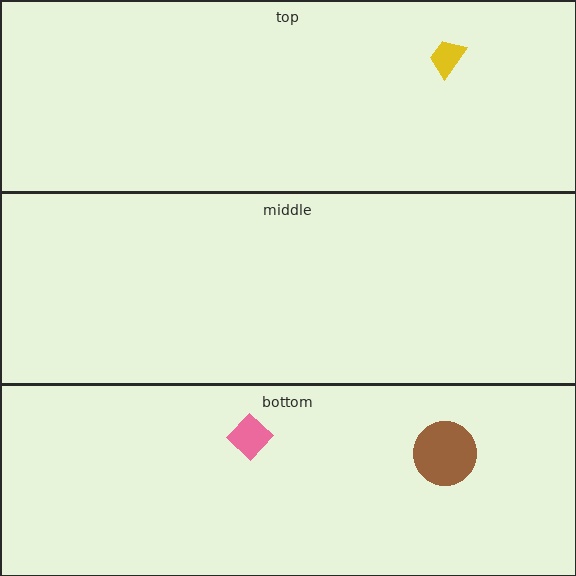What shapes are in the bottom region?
The pink diamond, the brown circle.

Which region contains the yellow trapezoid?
The top region.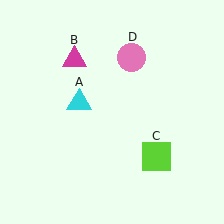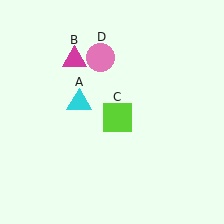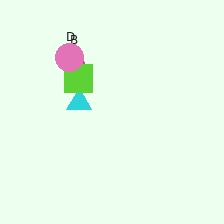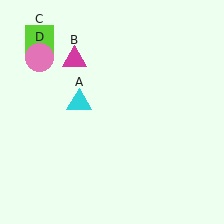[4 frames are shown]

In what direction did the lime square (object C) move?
The lime square (object C) moved up and to the left.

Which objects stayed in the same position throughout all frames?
Cyan triangle (object A) and magenta triangle (object B) remained stationary.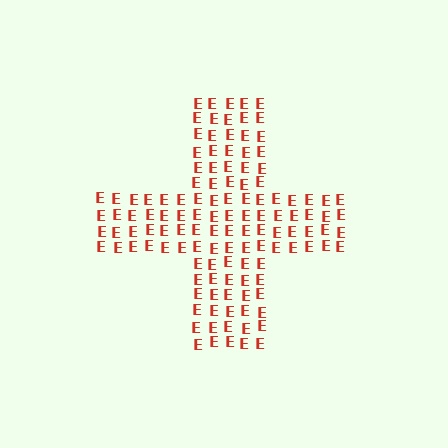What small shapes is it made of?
It is made of small letter E's.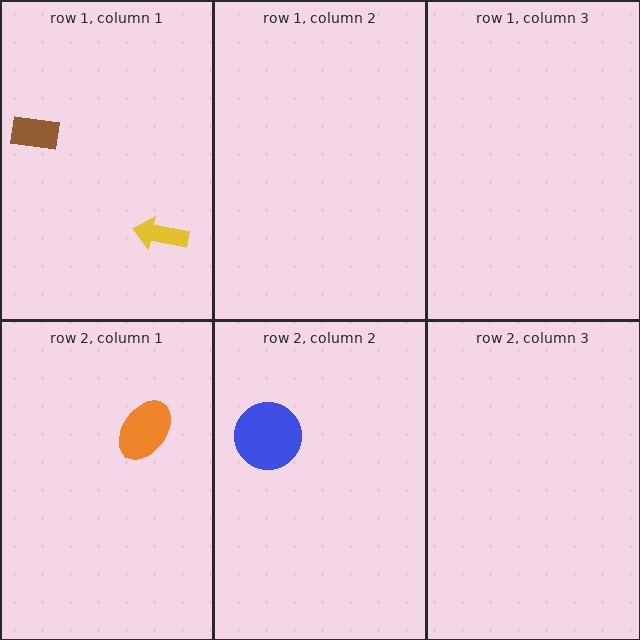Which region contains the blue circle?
The row 2, column 2 region.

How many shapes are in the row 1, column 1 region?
2.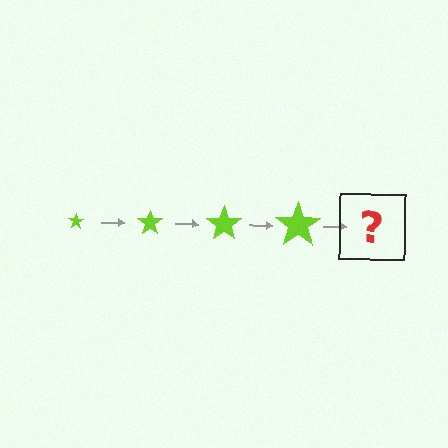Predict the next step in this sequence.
The next step is a lime star, larger than the previous one.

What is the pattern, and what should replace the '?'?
The pattern is that the star gets progressively larger each step. The '?' should be a lime star, larger than the previous one.